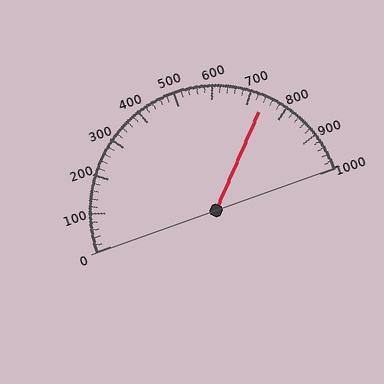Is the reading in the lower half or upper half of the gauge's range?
The reading is in the upper half of the range (0 to 1000).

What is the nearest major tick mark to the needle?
The nearest major tick mark is 700.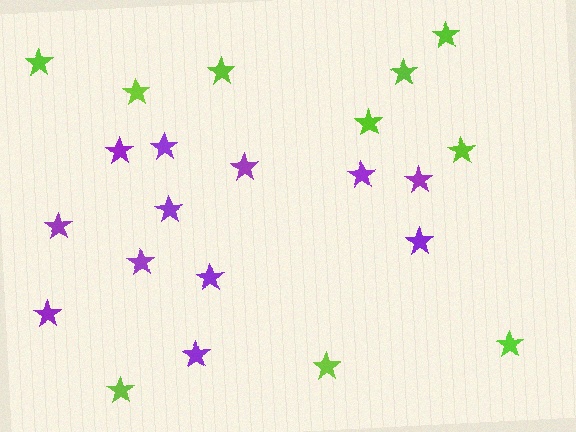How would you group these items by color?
There are 2 groups: one group of purple stars (12) and one group of lime stars (10).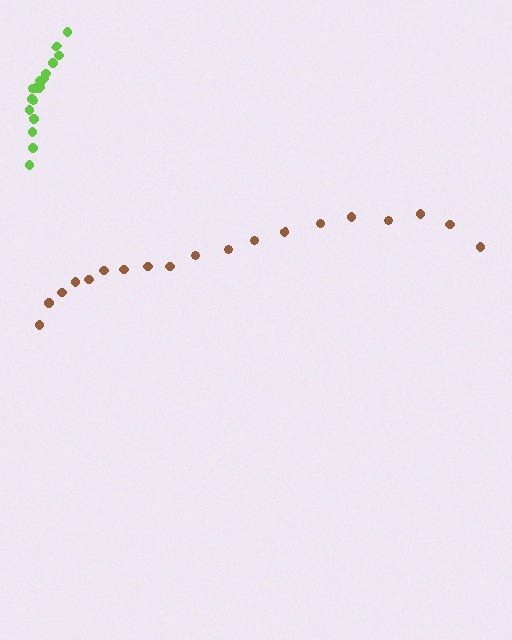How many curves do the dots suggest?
There are 2 distinct paths.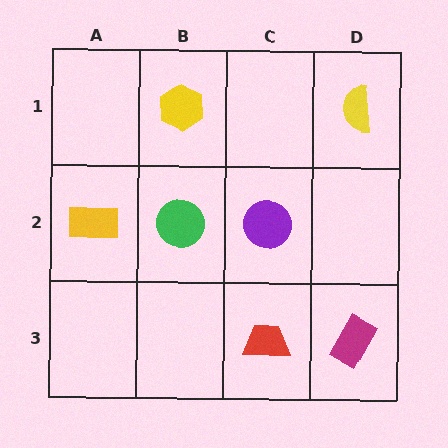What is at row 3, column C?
A red trapezoid.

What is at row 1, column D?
A yellow semicircle.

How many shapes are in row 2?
3 shapes.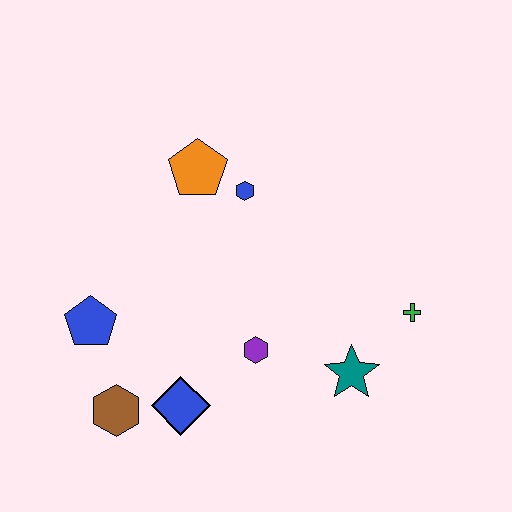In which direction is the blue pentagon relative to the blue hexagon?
The blue pentagon is to the left of the blue hexagon.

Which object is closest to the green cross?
The teal star is closest to the green cross.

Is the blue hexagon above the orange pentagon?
No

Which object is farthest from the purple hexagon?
The orange pentagon is farthest from the purple hexagon.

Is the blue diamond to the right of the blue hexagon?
No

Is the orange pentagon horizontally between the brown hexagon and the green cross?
Yes